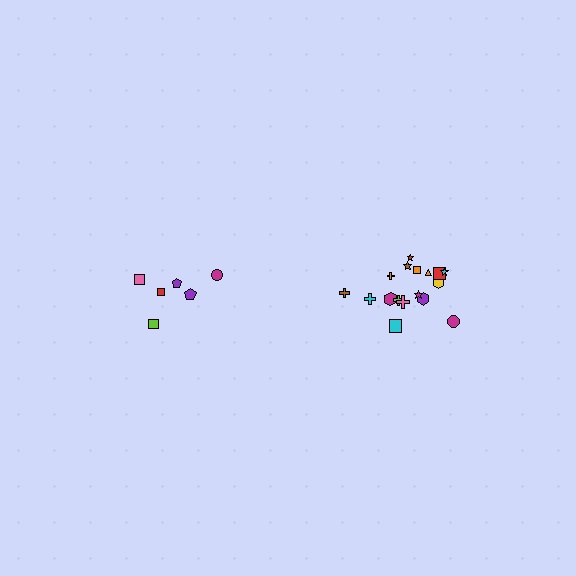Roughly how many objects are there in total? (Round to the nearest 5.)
Roughly 25 objects in total.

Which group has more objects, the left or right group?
The right group.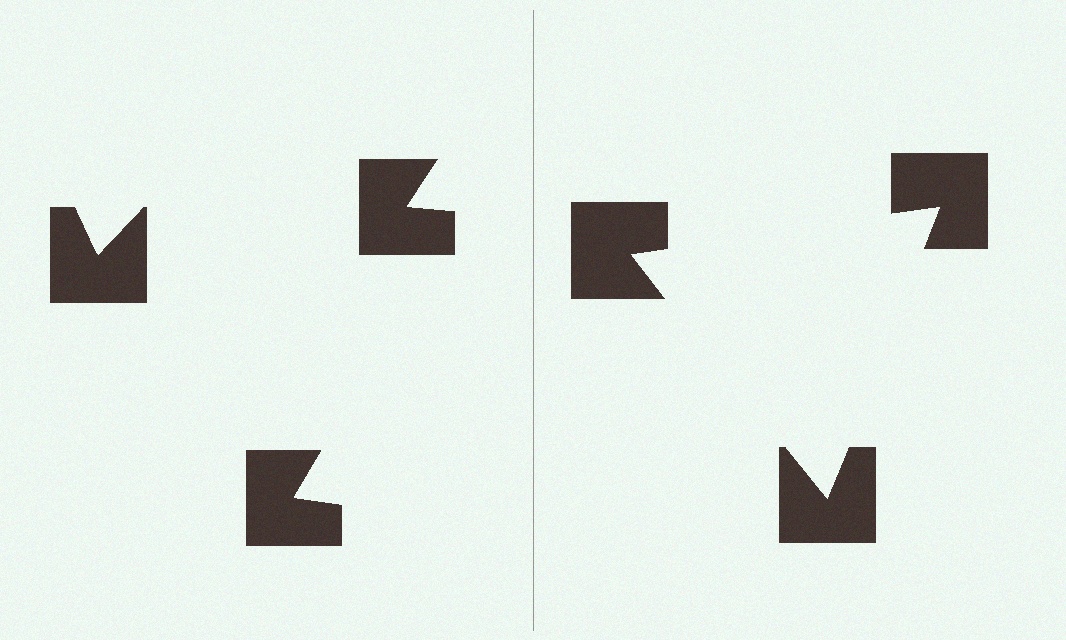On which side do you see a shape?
An illusory triangle appears on the right side. On the left side the wedge cuts are rotated, so no coherent shape forms.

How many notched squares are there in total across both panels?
6 — 3 on each side.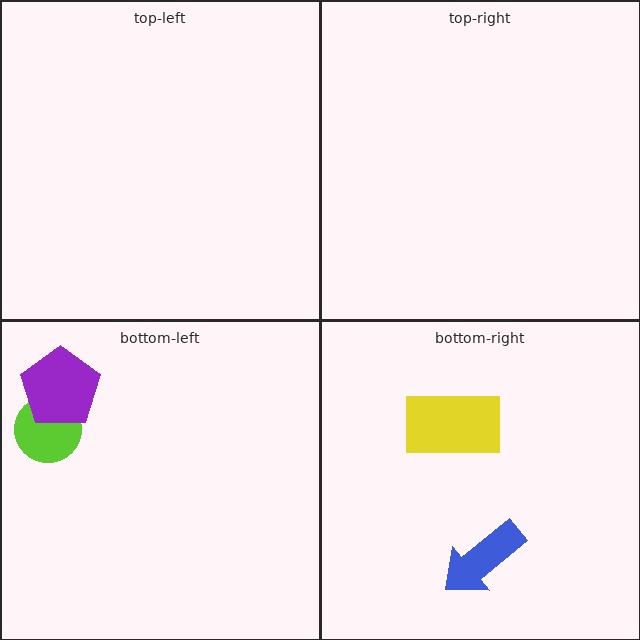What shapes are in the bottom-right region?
The blue arrow, the yellow rectangle.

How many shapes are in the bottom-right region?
2.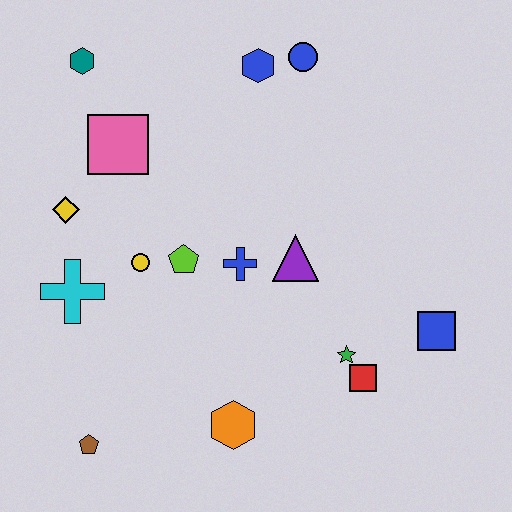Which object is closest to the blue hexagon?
The blue circle is closest to the blue hexagon.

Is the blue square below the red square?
No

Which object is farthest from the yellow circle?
The blue square is farthest from the yellow circle.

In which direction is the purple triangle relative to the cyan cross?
The purple triangle is to the right of the cyan cross.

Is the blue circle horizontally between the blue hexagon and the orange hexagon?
No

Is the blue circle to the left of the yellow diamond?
No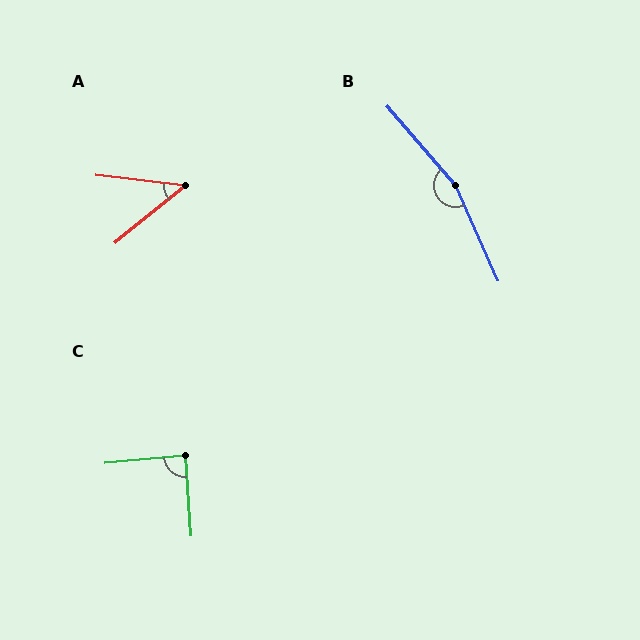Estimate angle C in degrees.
Approximately 88 degrees.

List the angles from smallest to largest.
A (46°), C (88°), B (163°).